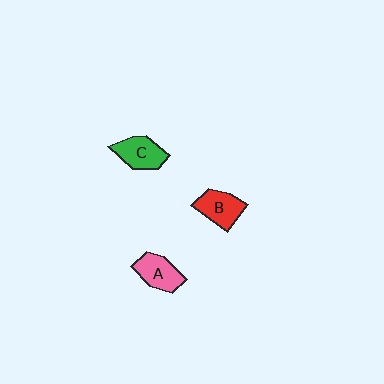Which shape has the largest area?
Shape C (green).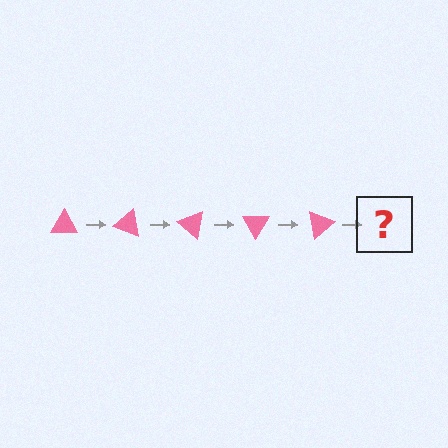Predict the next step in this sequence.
The next step is a pink triangle rotated 100 degrees.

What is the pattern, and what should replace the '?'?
The pattern is that the triangle rotates 20 degrees each step. The '?' should be a pink triangle rotated 100 degrees.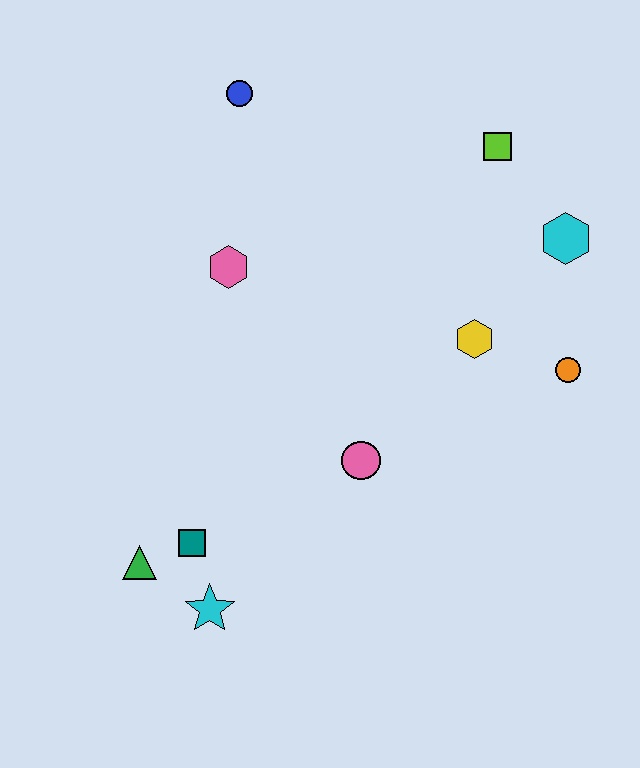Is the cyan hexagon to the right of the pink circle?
Yes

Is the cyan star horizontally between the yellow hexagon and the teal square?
Yes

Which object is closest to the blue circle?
The pink hexagon is closest to the blue circle.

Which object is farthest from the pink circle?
The blue circle is farthest from the pink circle.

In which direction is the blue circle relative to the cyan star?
The blue circle is above the cyan star.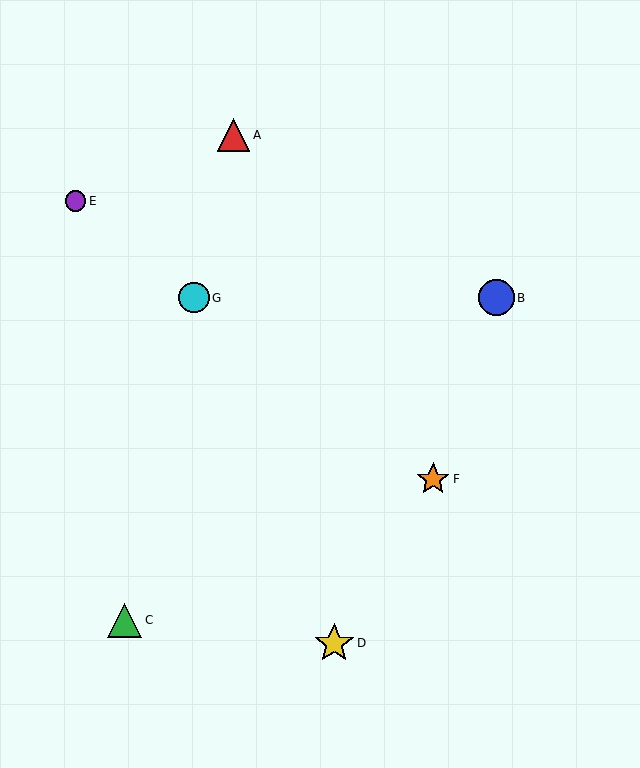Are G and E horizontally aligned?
No, G is at y≈298 and E is at y≈201.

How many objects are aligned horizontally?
2 objects (B, G) are aligned horizontally.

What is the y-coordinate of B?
Object B is at y≈298.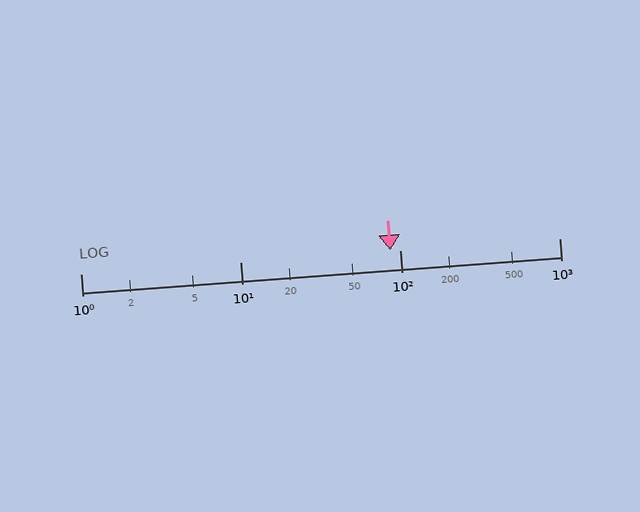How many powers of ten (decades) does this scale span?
The scale spans 3 decades, from 1 to 1000.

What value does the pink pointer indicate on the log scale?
The pointer indicates approximately 87.